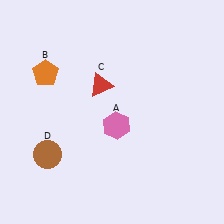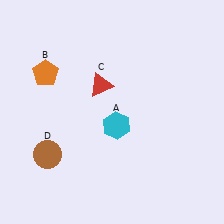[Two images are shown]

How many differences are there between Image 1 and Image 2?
There is 1 difference between the two images.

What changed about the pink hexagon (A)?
In Image 1, A is pink. In Image 2, it changed to cyan.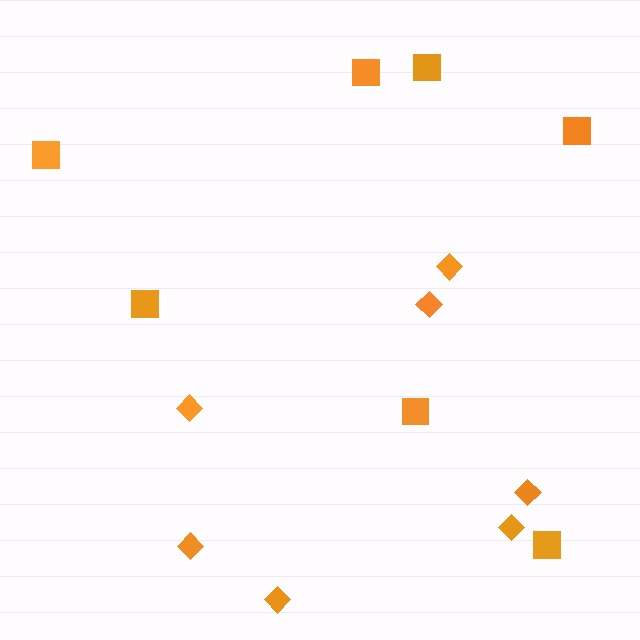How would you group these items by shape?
There are 2 groups: one group of squares (7) and one group of diamonds (7).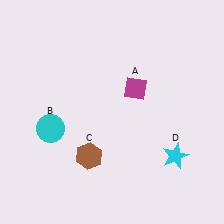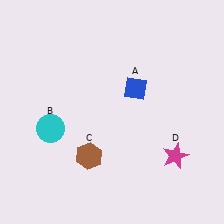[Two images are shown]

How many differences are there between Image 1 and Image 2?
There are 2 differences between the two images.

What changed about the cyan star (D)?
In Image 1, D is cyan. In Image 2, it changed to magenta.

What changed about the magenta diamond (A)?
In Image 1, A is magenta. In Image 2, it changed to blue.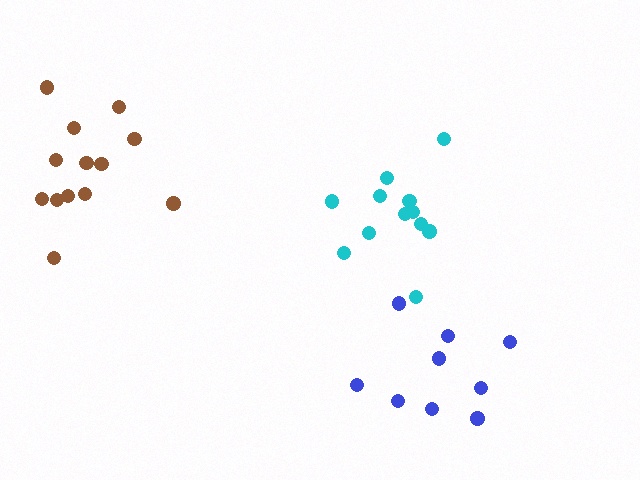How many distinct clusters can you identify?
There are 3 distinct clusters.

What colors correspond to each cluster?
The clusters are colored: brown, blue, cyan.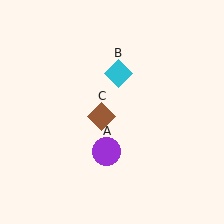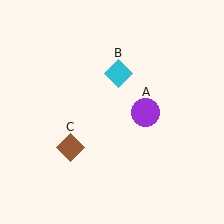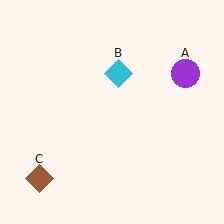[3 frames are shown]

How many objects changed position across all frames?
2 objects changed position: purple circle (object A), brown diamond (object C).